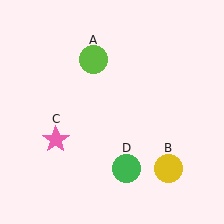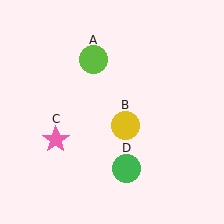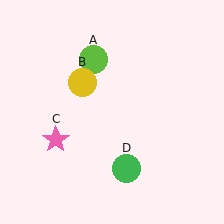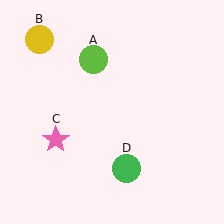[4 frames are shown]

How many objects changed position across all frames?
1 object changed position: yellow circle (object B).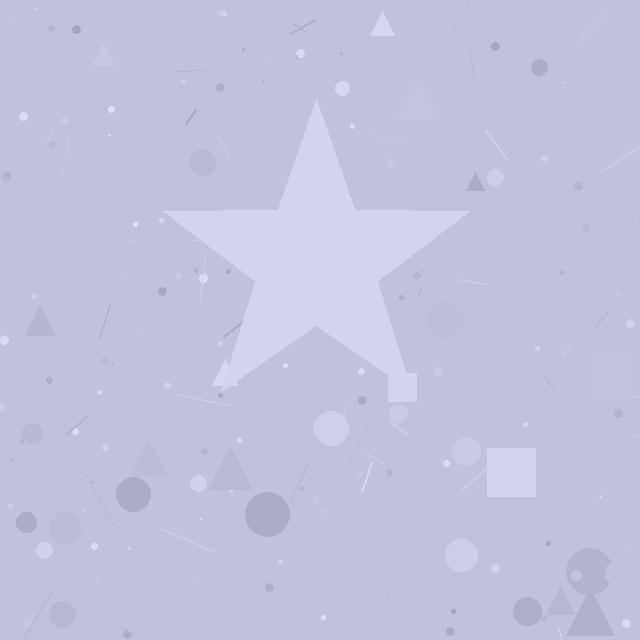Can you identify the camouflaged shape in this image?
The camouflaged shape is a star.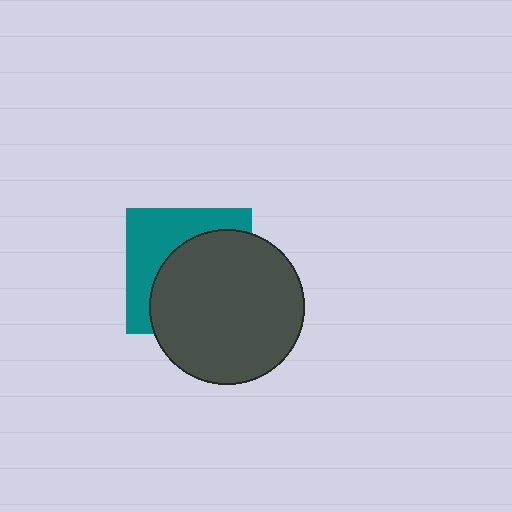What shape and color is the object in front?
The object in front is a dark gray circle.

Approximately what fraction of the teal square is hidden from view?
Roughly 59% of the teal square is hidden behind the dark gray circle.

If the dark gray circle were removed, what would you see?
You would see the complete teal square.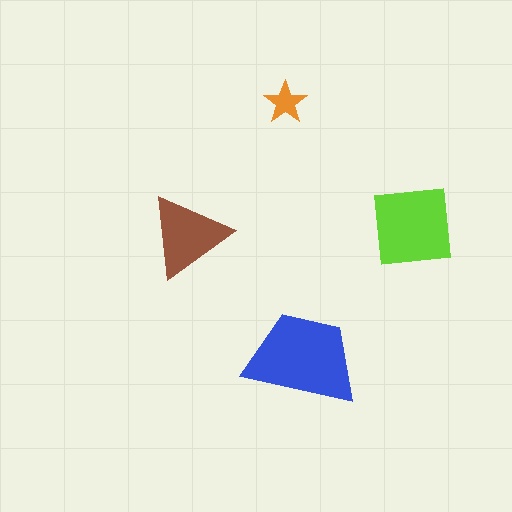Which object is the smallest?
The orange star.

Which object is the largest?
The blue trapezoid.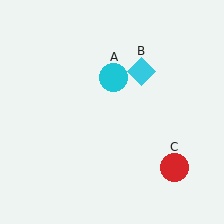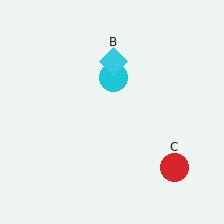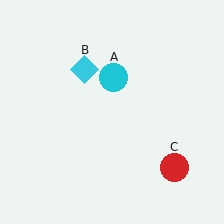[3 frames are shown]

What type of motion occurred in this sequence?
The cyan diamond (object B) rotated counterclockwise around the center of the scene.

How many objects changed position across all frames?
1 object changed position: cyan diamond (object B).